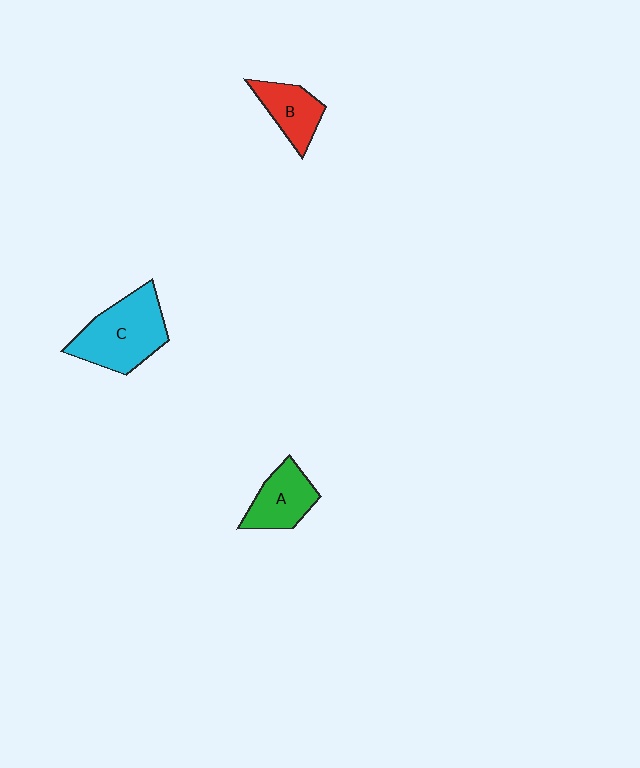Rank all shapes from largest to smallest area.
From largest to smallest: C (cyan), A (green), B (red).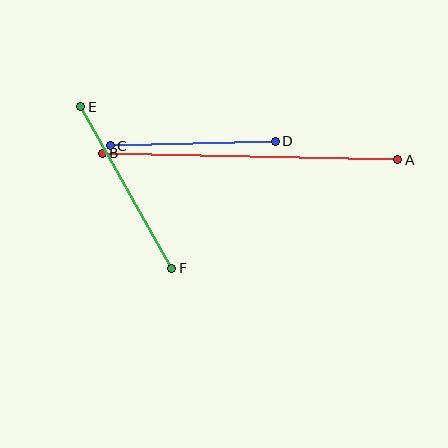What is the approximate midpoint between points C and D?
The midpoint is at approximately (193, 144) pixels.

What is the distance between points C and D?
The distance is approximately 165 pixels.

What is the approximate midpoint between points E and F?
The midpoint is at approximately (126, 187) pixels.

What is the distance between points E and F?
The distance is approximately 186 pixels.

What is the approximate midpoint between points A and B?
The midpoint is at approximately (250, 156) pixels.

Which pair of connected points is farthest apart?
Points A and B are farthest apart.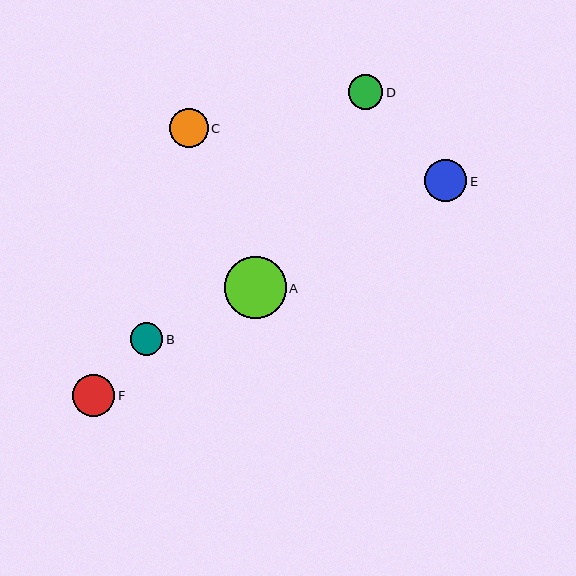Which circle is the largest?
Circle A is the largest with a size of approximately 62 pixels.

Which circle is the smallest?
Circle B is the smallest with a size of approximately 33 pixels.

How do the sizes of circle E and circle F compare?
Circle E and circle F are approximately the same size.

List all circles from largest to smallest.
From largest to smallest: A, E, F, C, D, B.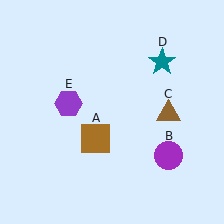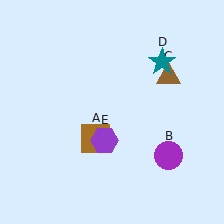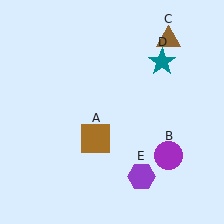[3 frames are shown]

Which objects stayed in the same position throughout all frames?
Brown square (object A) and purple circle (object B) and teal star (object D) remained stationary.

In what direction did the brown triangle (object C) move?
The brown triangle (object C) moved up.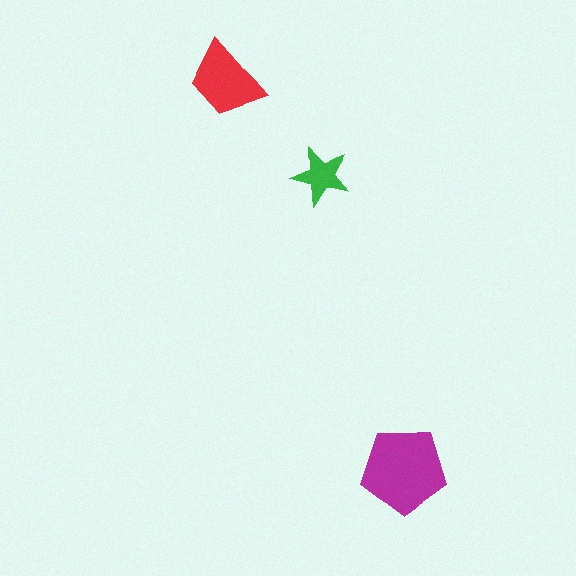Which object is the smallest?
The green star.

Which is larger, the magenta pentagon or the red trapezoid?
The magenta pentagon.